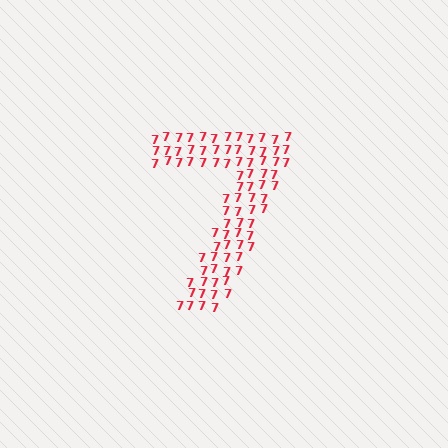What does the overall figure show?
The overall figure shows the digit 7.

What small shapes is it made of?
It is made of small digit 7's.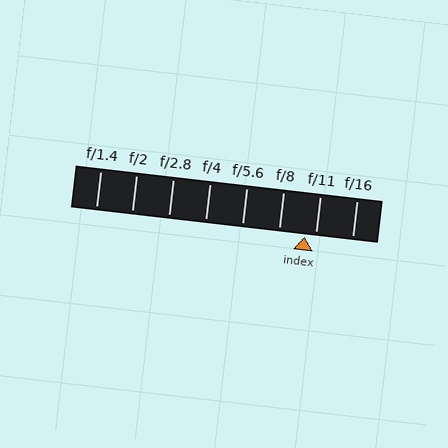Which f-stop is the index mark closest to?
The index mark is closest to f/11.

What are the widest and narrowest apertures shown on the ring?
The widest aperture shown is f/1.4 and the narrowest is f/16.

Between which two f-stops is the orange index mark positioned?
The index mark is between f/8 and f/11.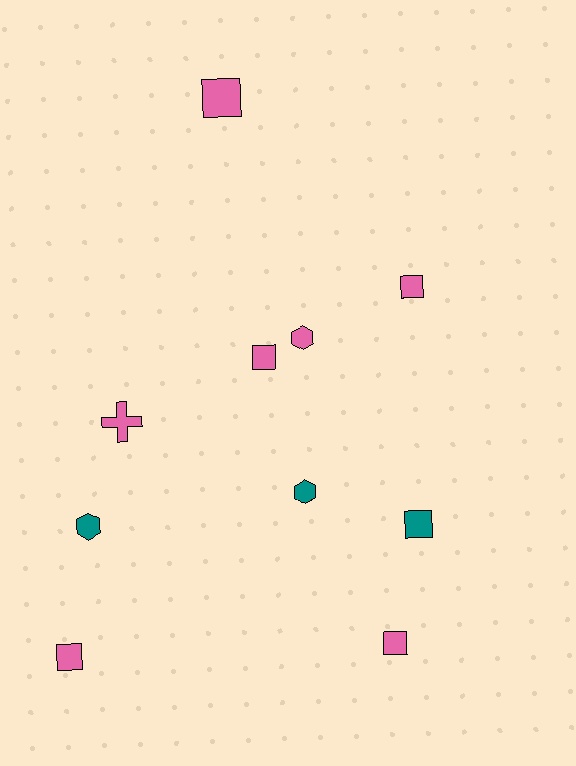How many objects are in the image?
There are 10 objects.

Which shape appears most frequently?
Square, with 6 objects.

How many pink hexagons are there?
There is 1 pink hexagon.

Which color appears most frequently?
Pink, with 7 objects.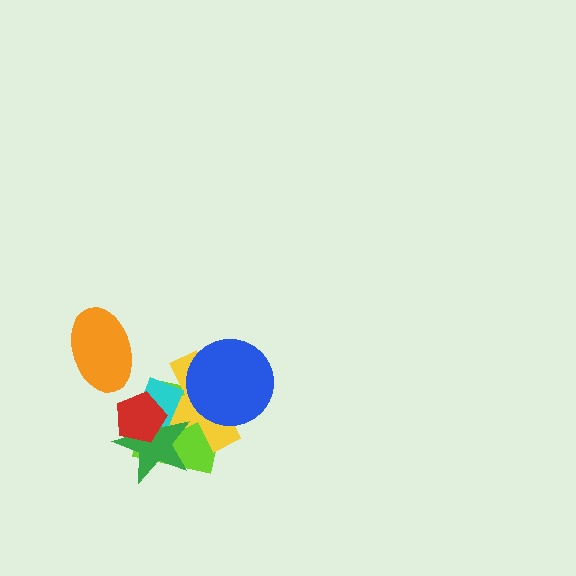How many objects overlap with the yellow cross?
5 objects overlap with the yellow cross.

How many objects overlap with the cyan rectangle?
4 objects overlap with the cyan rectangle.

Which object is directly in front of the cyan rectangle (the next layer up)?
The green star is directly in front of the cyan rectangle.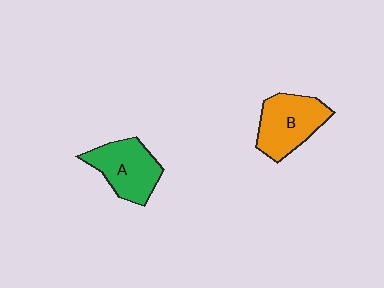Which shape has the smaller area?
Shape A (green).